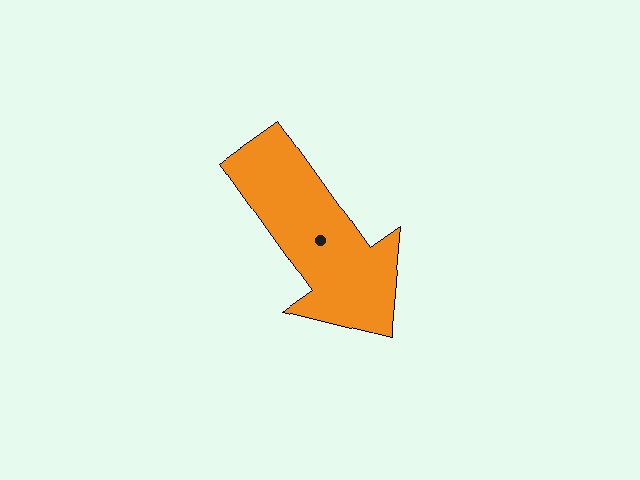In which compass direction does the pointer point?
Southeast.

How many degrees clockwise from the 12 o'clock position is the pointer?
Approximately 145 degrees.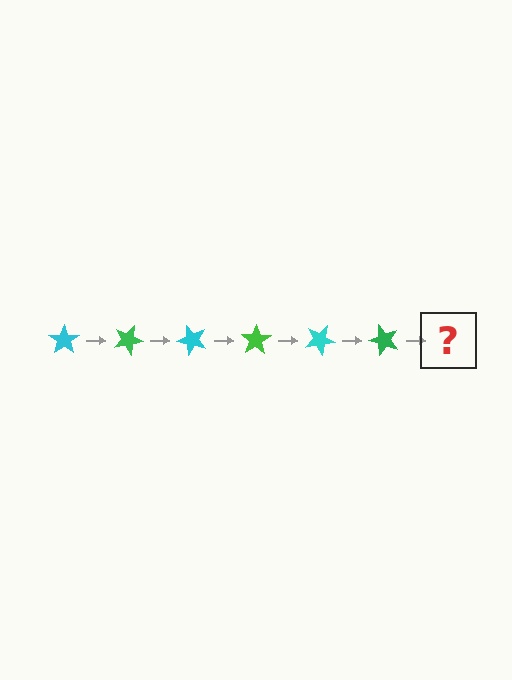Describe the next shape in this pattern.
It should be a cyan star, rotated 150 degrees from the start.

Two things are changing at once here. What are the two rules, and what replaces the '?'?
The two rules are that it rotates 25 degrees each step and the color cycles through cyan and green. The '?' should be a cyan star, rotated 150 degrees from the start.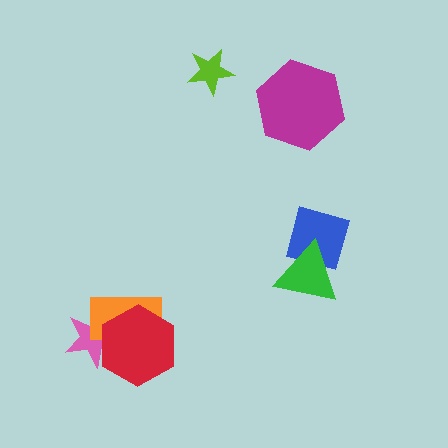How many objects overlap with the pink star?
2 objects overlap with the pink star.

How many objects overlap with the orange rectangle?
2 objects overlap with the orange rectangle.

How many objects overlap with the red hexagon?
2 objects overlap with the red hexagon.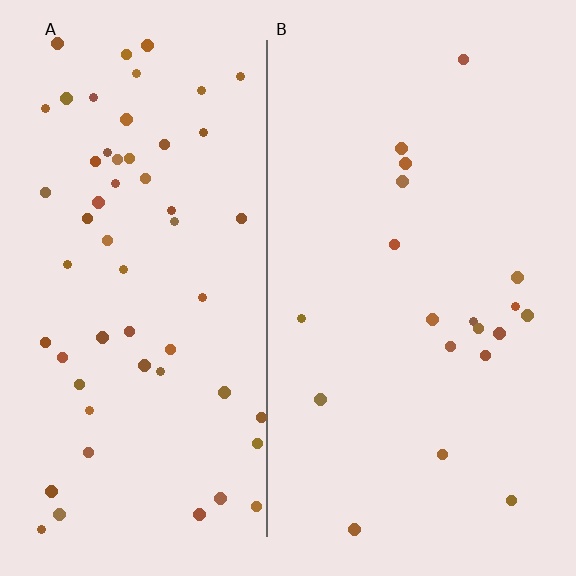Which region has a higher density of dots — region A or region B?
A (the left).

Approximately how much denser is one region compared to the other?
Approximately 3.0× — region A over region B.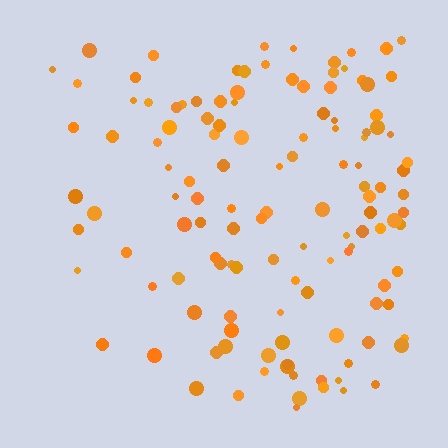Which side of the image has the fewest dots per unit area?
The left.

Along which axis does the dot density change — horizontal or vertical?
Horizontal.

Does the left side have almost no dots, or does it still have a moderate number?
Still a moderate number, just noticeably fewer than the right.